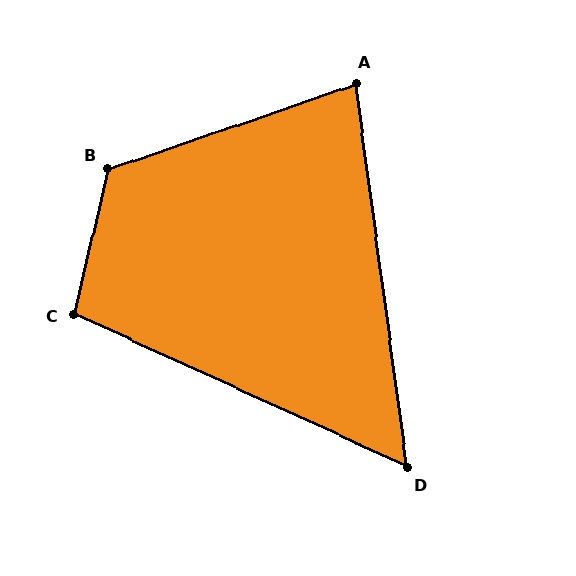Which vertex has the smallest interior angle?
D, at approximately 58 degrees.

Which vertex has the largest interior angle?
B, at approximately 122 degrees.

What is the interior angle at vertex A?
Approximately 79 degrees (acute).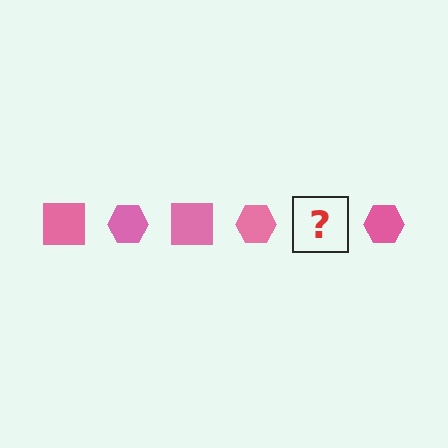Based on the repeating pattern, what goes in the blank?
The blank should be a pink square.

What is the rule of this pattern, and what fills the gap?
The rule is that the pattern cycles through square, hexagon shapes in pink. The gap should be filled with a pink square.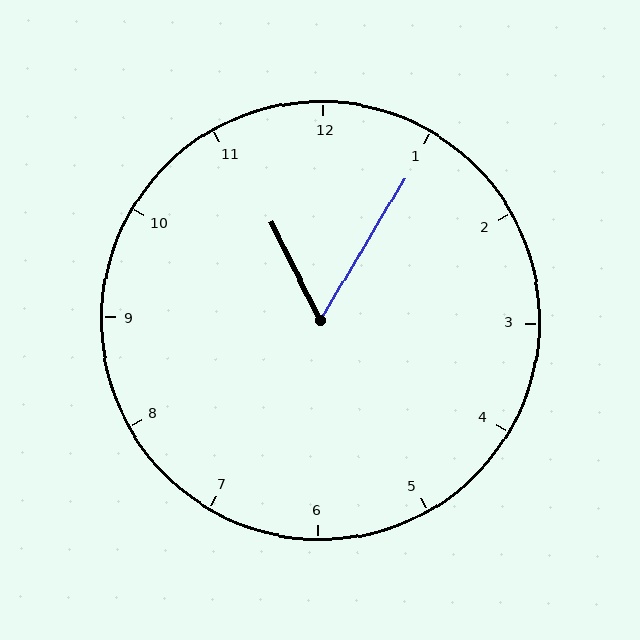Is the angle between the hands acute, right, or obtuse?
It is acute.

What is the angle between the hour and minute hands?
Approximately 58 degrees.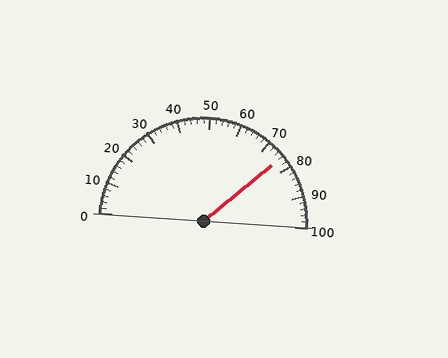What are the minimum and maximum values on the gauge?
The gauge ranges from 0 to 100.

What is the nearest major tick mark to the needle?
The nearest major tick mark is 80.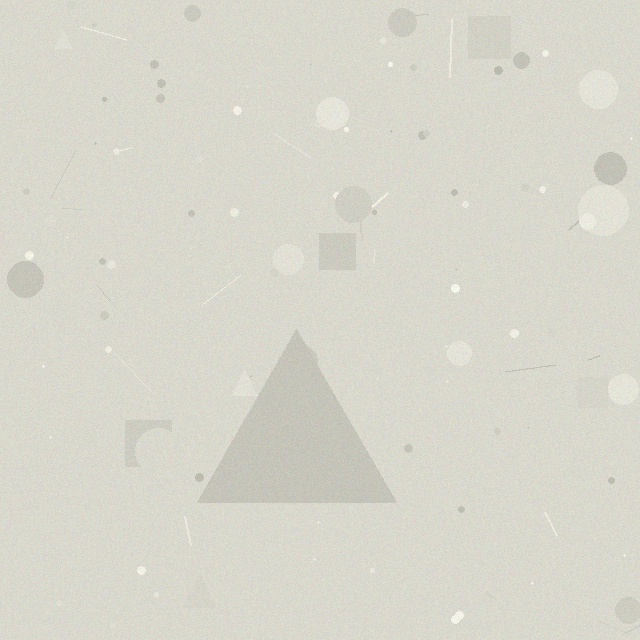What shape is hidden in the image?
A triangle is hidden in the image.